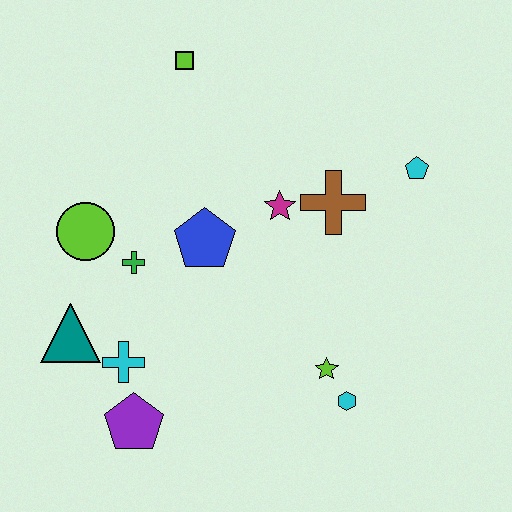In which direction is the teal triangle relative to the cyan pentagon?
The teal triangle is to the left of the cyan pentagon.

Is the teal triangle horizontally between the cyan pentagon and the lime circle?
No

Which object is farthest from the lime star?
The lime square is farthest from the lime star.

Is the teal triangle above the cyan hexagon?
Yes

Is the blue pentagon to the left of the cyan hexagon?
Yes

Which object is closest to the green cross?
The lime circle is closest to the green cross.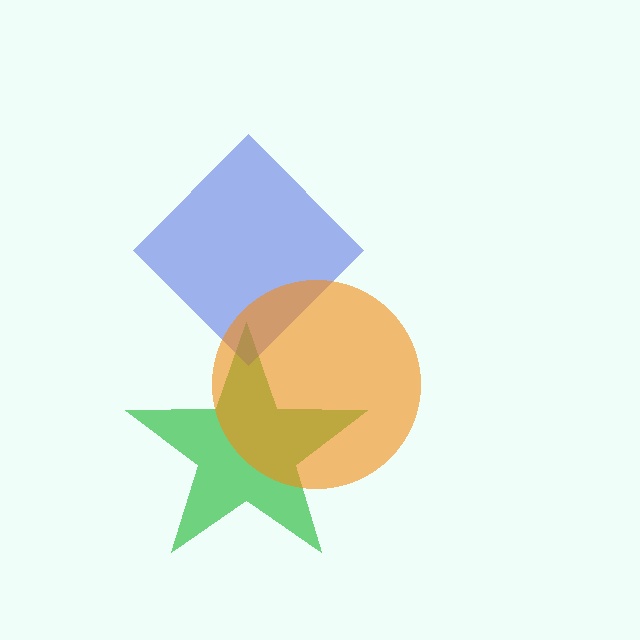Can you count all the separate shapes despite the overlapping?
Yes, there are 3 separate shapes.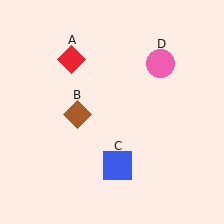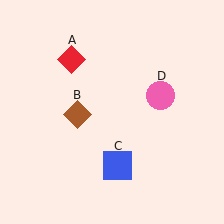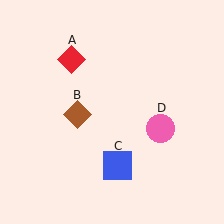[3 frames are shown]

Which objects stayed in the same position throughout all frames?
Red diamond (object A) and brown diamond (object B) and blue square (object C) remained stationary.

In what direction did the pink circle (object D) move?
The pink circle (object D) moved down.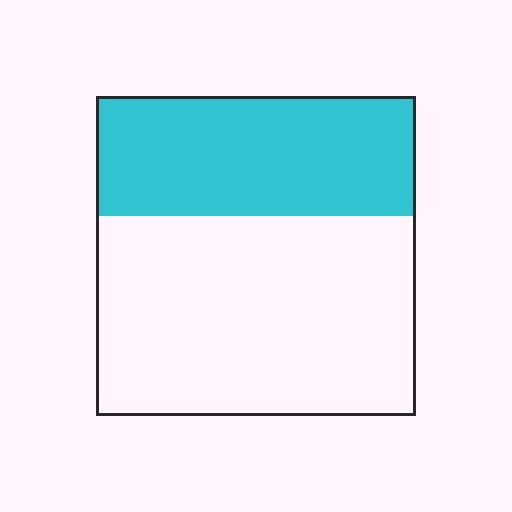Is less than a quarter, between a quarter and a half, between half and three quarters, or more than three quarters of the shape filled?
Between a quarter and a half.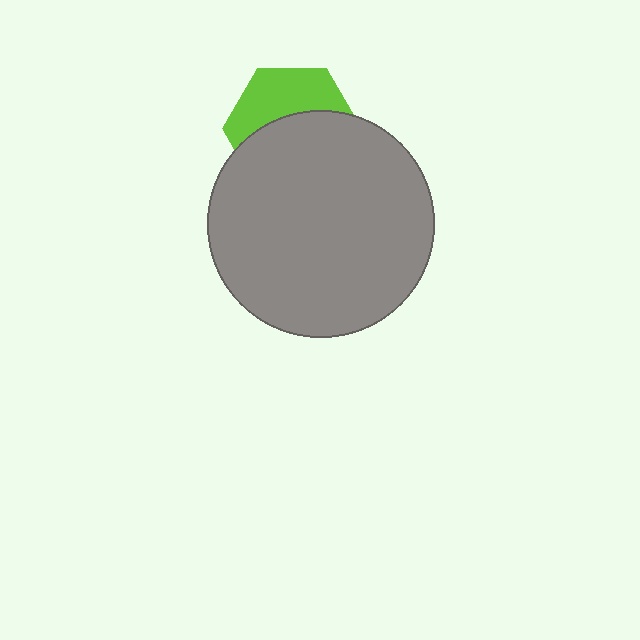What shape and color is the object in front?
The object in front is a gray circle.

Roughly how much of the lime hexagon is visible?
A small part of it is visible (roughly 42%).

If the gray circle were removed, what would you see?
You would see the complete lime hexagon.